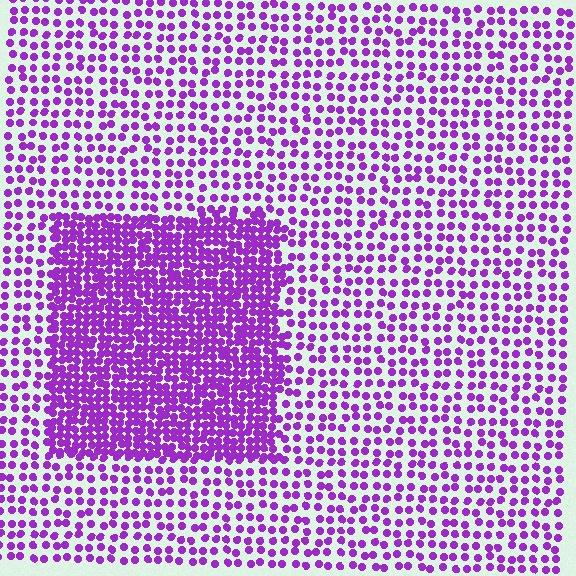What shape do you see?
I see a rectangle.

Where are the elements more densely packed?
The elements are more densely packed inside the rectangle boundary.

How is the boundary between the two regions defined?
The boundary is defined by a change in element density (approximately 2.3x ratio). All elements are the same color, size, and shape.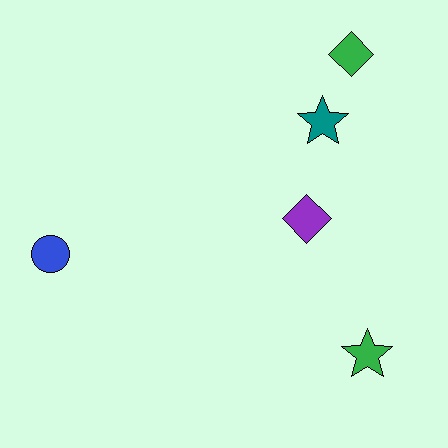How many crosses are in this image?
There are no crosses.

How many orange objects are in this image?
There are no orange objects.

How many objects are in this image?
There are 5 objects.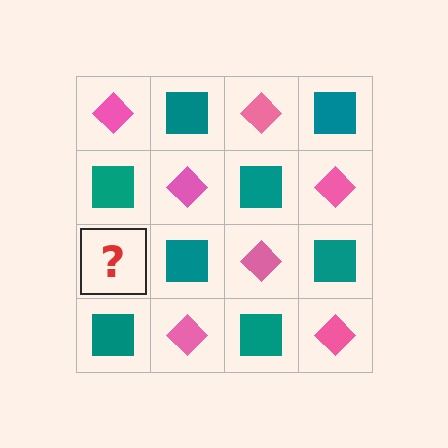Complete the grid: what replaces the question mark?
The question mark should be replaced with a pink diamond.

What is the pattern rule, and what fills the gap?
The rule is that it alternates pink diamond and teal square in a checkerboard pattern. The gap should be filled with a pink diamond.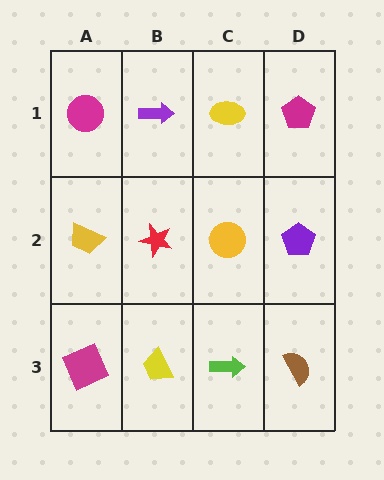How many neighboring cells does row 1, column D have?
2.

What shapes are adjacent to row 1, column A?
A yellow trapezoid (row 2, column A), a purple arrow (row 1, column B).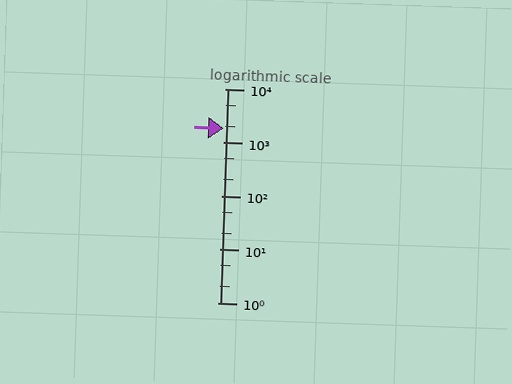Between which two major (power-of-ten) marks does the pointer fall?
The pointer is between 1000 and 10000.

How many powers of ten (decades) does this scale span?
The scale spans 4 decades, from 1 to 10000.